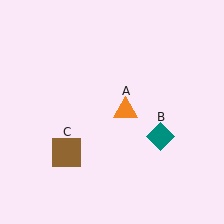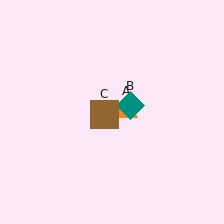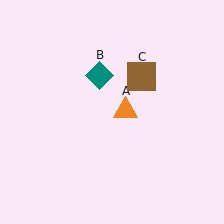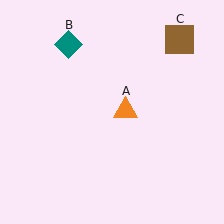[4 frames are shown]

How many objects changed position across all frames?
2 objects changed position: teal diamond (object B), brown square (object C).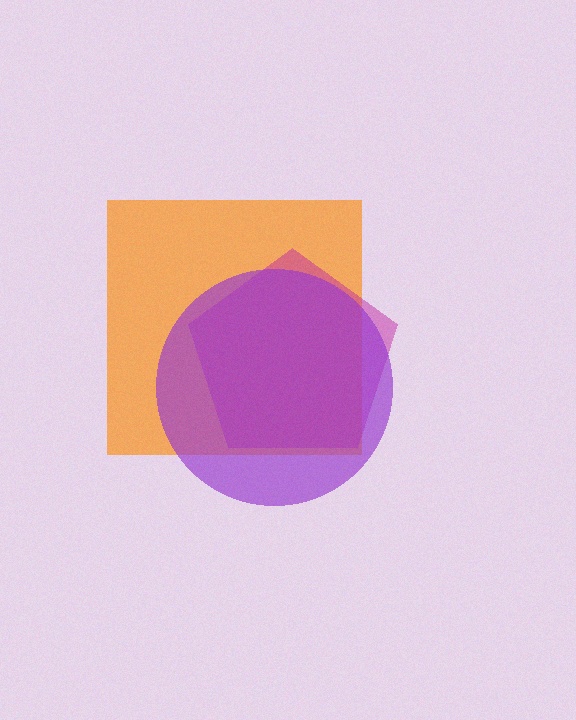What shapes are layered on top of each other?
The layered shapes are: an orange square, a magenta pentagon, a purple circle.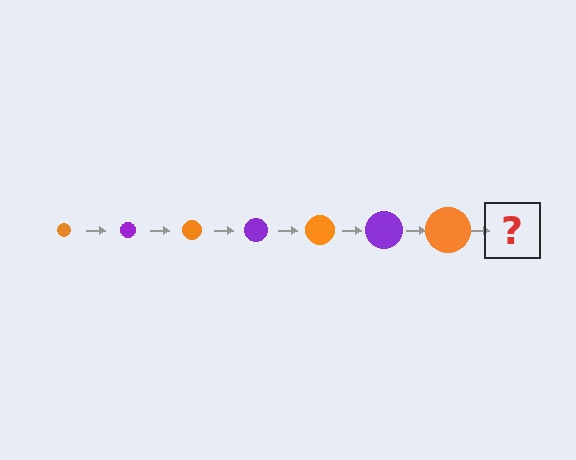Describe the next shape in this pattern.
It should be a purple circle, larger than the previous one.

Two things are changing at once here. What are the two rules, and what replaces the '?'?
The two rules are that the circle grows larger each step and the color cycles through orange and purple. The '?' should be a purple circle, larger than the previous one.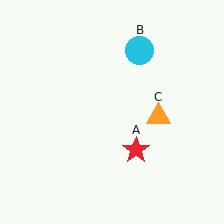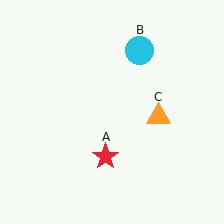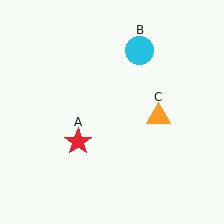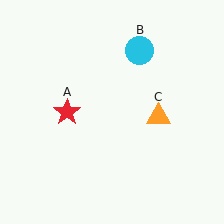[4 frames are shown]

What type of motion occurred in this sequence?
The red star (object A) rotated clockwise around the center of the scene.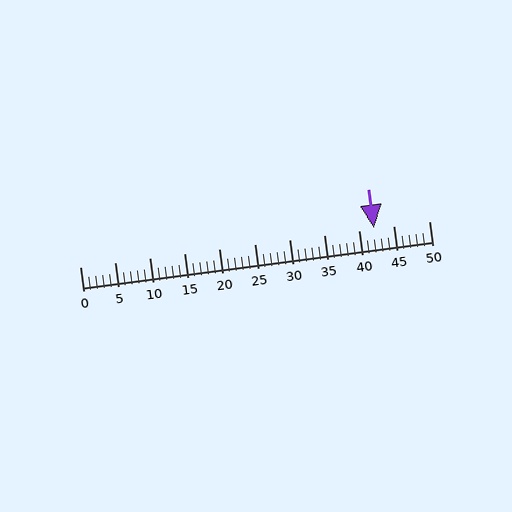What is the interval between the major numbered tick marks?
The major tick marks are spaced 5 units apart.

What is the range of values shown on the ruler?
The ruler shows values from 0 to 50.